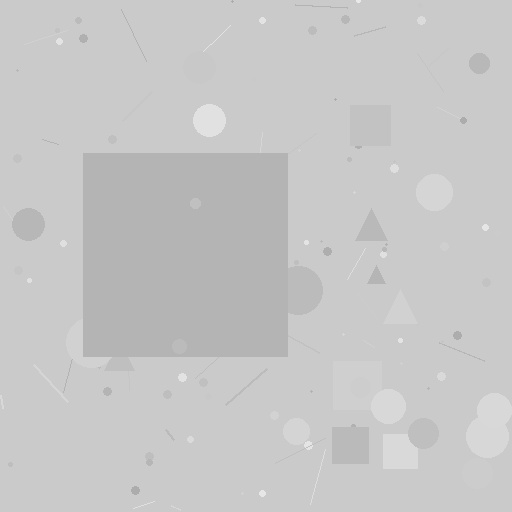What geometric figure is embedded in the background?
A square is embedded in the background.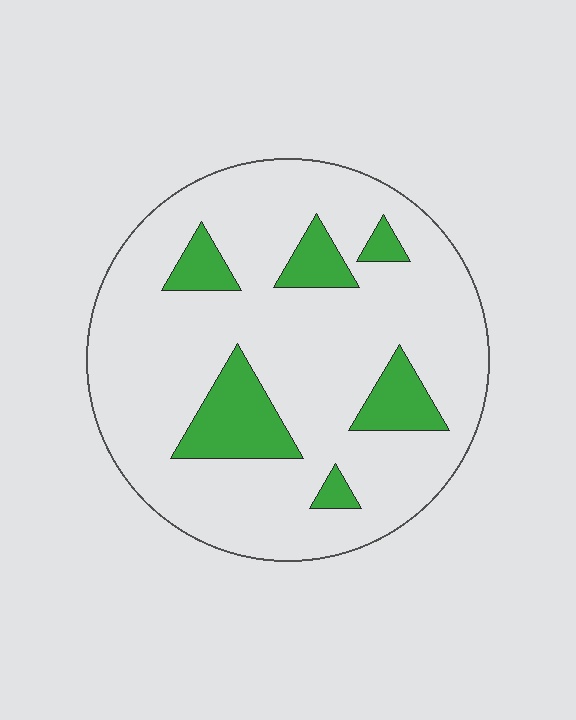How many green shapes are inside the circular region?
6.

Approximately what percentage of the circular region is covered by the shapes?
Approximately 15%.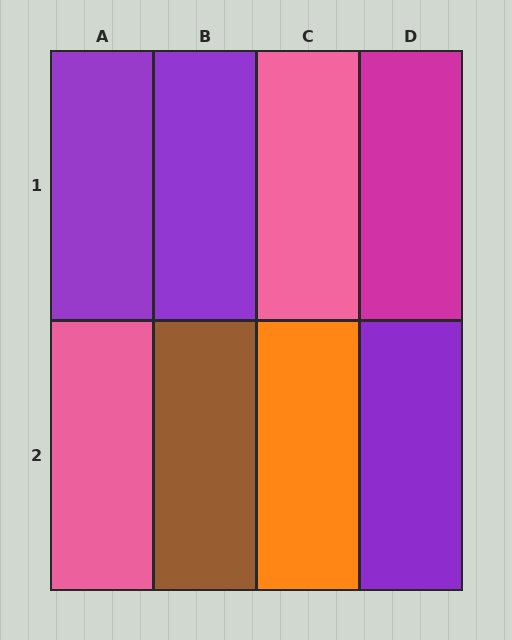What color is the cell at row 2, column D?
Purple.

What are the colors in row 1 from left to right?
Purple, purple, pink, magenta.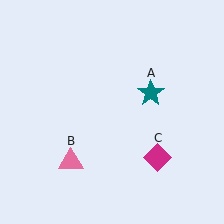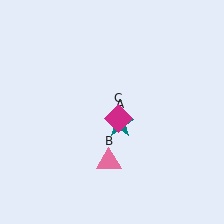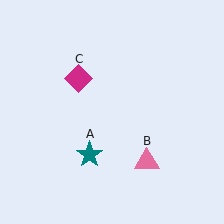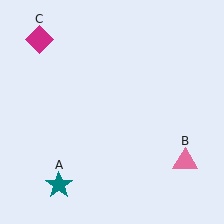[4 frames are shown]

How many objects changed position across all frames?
3 objects changed position: teal star (object A), pink triangle (object B), magenta diamond (object C).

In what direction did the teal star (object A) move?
The teal star (object A) moved down and to the left.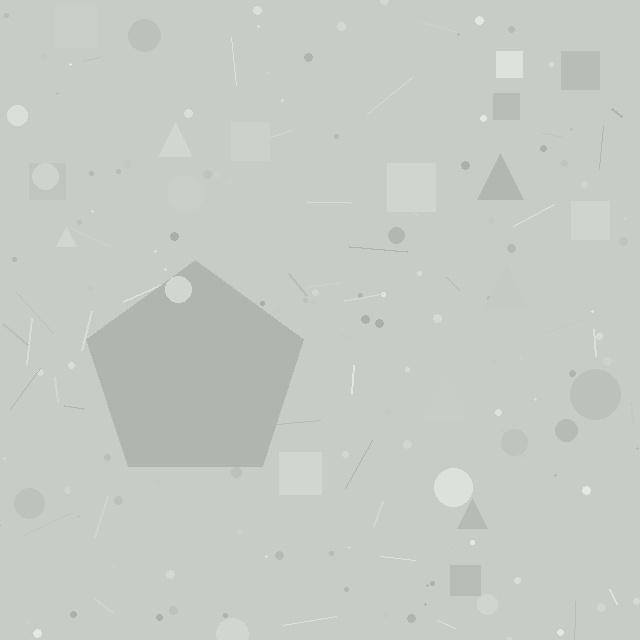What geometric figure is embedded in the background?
A pentagon is embedded in the background.